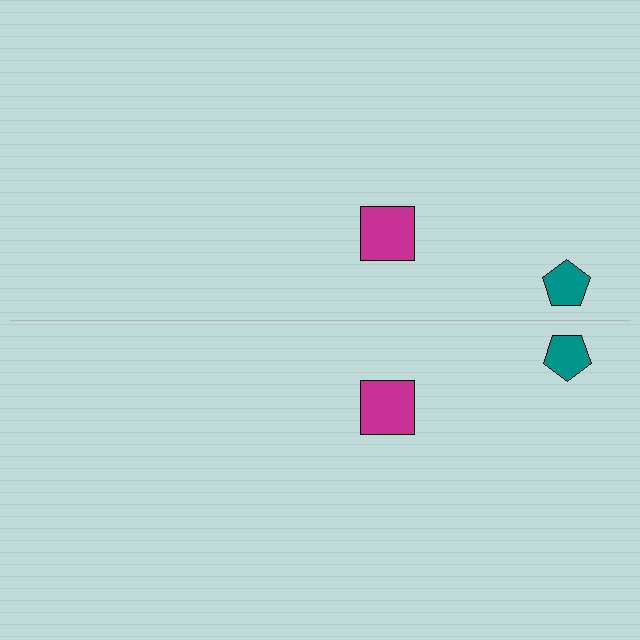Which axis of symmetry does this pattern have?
The pattern has a horizontal axis of symmetry running through the center of the image.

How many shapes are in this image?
There are 4 shapes in this image.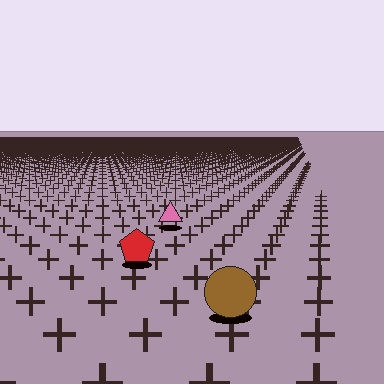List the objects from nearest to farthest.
From nearest to farthest: the brown circle, the red pentagon, the pink triangle.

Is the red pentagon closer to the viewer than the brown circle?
No. The brown circle is closer — you can tell from the texture gradient: the ground texture is coarser near it.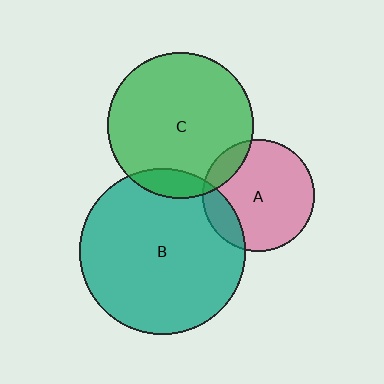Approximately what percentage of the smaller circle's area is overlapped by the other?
Approximately 15%.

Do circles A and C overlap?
Yes.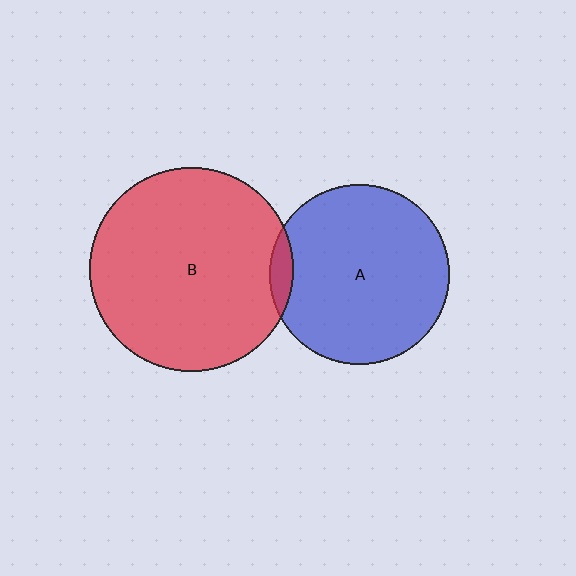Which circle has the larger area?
Circle B (red).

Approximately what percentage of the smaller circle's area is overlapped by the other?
Approximately 5%.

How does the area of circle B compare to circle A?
Approximately 1.3 times.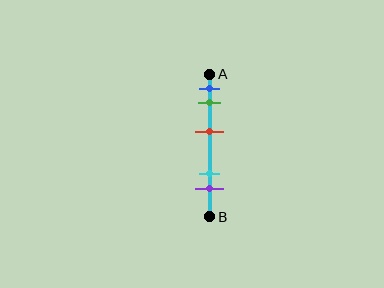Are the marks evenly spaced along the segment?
No, the marks are not evenly spaced.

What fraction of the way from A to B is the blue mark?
The blue mark is approximately 10% (0.1) of the way from A to B.